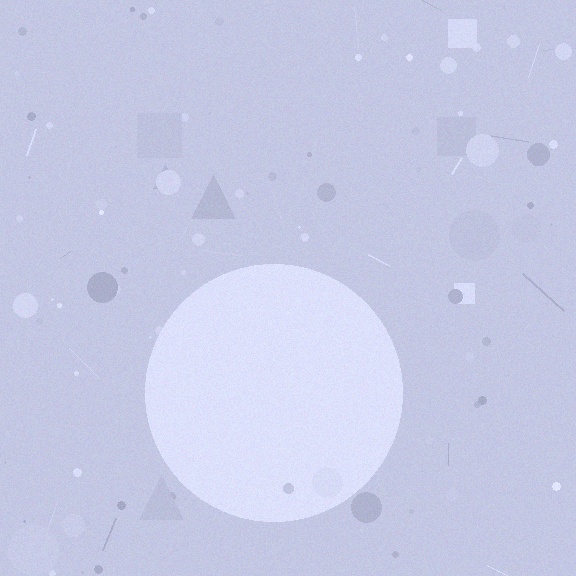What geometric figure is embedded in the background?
A circle is embedded in the background.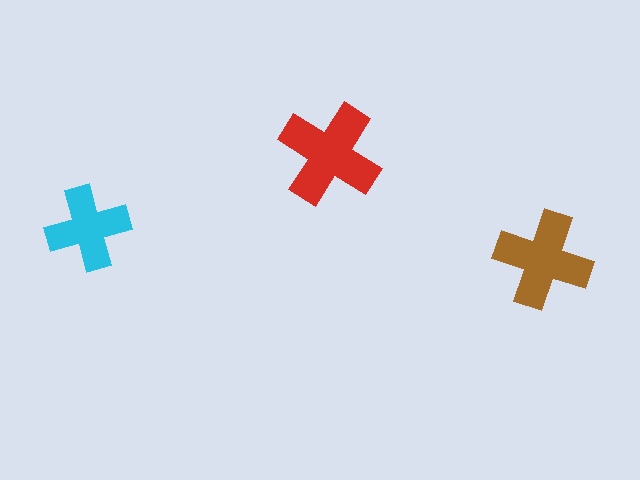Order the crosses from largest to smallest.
the red one, the brown one, the cyan one.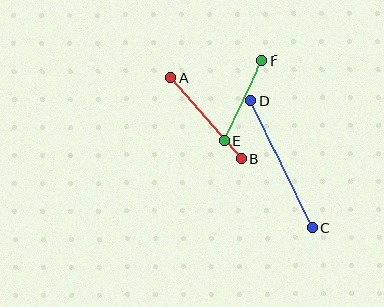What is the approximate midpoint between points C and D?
The midpoint is at approximately (281, 164) pixels.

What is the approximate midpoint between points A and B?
The midpoint is at approximately (206, 118) pixels.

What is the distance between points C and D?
The distance is approximately 142 pixels.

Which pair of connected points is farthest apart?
Points C and D are farthest apart.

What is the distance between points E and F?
The distance is approximately 89 pixels.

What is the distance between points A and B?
The distance is approximately 107 pixels.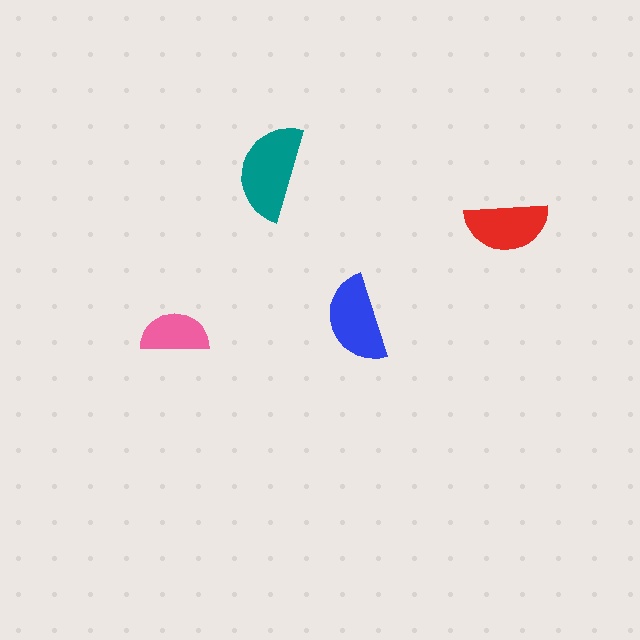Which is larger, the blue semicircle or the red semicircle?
The blue one.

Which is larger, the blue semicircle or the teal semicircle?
The teal one.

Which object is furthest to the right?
The red semicircle is rightmost.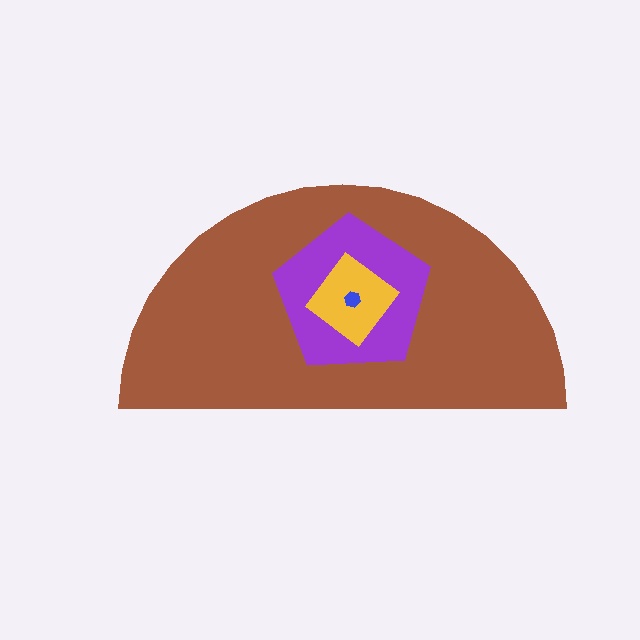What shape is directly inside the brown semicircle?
The purple pentagon.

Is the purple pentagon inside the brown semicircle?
Yes.